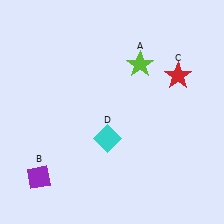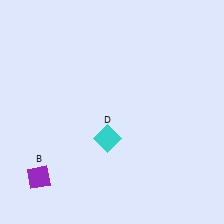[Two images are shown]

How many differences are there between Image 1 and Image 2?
There are 2 differences between the two images.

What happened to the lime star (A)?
The lime star (A) was removed in Image 2. It was in the top-right area of Image 1.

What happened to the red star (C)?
The red star (C) was removed in Image 2. It was in the top-right area of Image 1.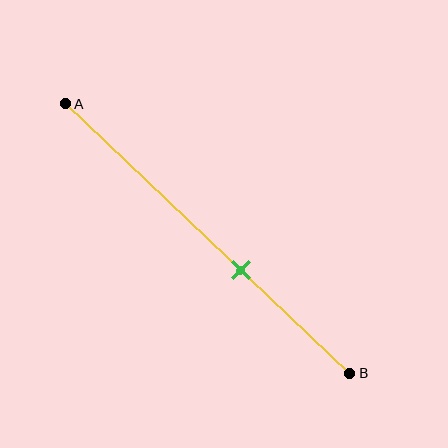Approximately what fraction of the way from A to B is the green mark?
The green mark is approximately 60% of the way from A to B.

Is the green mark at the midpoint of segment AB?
No, the mark is at about 60% from A, not at the 50% midpoint.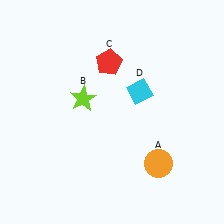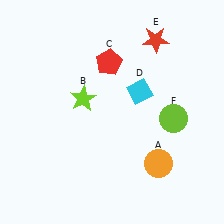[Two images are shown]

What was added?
A red star (E), a lime circle (F) were added in Image 2.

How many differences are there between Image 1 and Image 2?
There are 2 differences between the two images.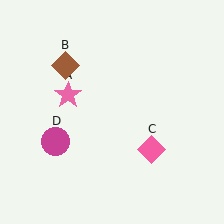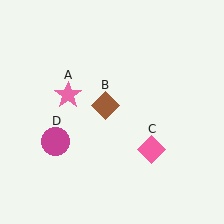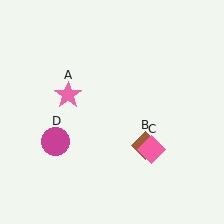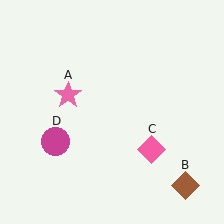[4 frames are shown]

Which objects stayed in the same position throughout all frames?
Pink star (object A) and pink diamond (object C) and magenta circle (object D) remained stationary.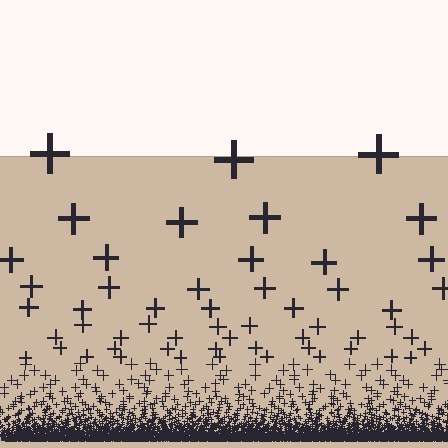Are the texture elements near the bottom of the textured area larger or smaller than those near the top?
Smaller. The gradient is inverted — elements near the bottom are smaller and denser.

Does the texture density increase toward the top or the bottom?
Density increases toward the bottom.